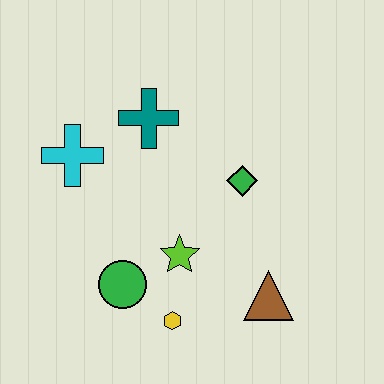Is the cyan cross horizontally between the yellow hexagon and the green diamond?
No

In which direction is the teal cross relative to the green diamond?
The teal cross is to the left of the green diamond.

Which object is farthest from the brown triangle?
The cyan cross is farthest from the brown triangle.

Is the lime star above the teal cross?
No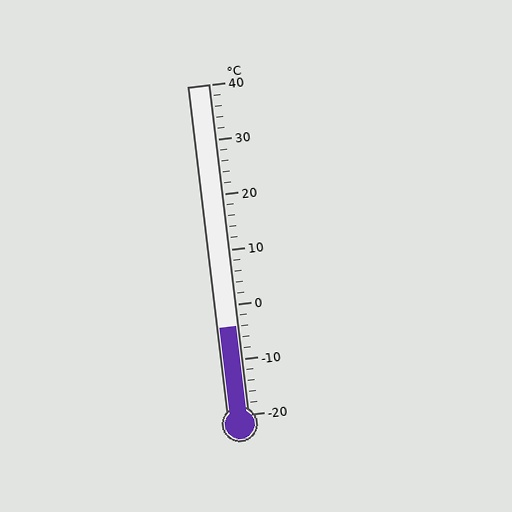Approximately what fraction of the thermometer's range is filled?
The thermometer is filled to approximately 25% of its range.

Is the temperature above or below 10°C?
The temperature is below 10°C.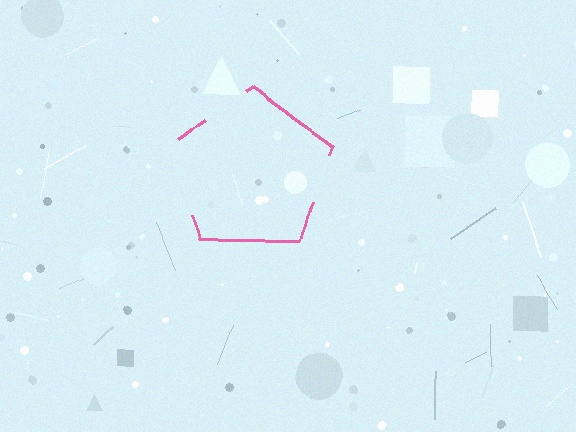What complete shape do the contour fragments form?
The contour fragments form a pentagon.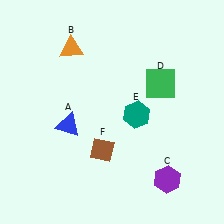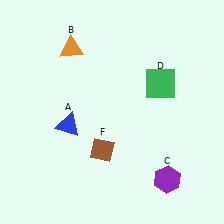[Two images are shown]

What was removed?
The teal hexagon (E) was removed in Image 2.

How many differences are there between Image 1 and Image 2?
There is 1 difference between the two images.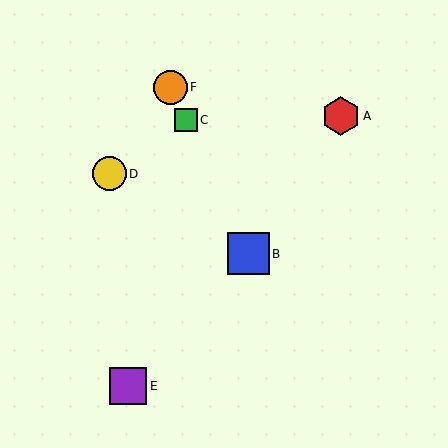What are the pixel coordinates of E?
Object E is at (128, 386).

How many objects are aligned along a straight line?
3 objects (B, C, F) are aligned along a straight line.